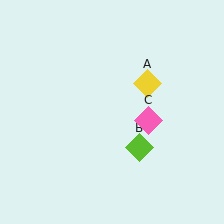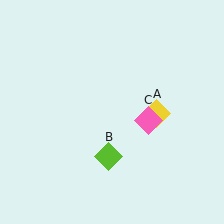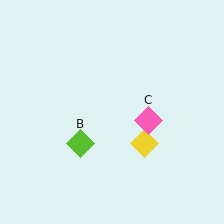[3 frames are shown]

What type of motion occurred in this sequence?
The yellow diamond (object A), lime diamond (object B) rotated clockwise around the center of the scene.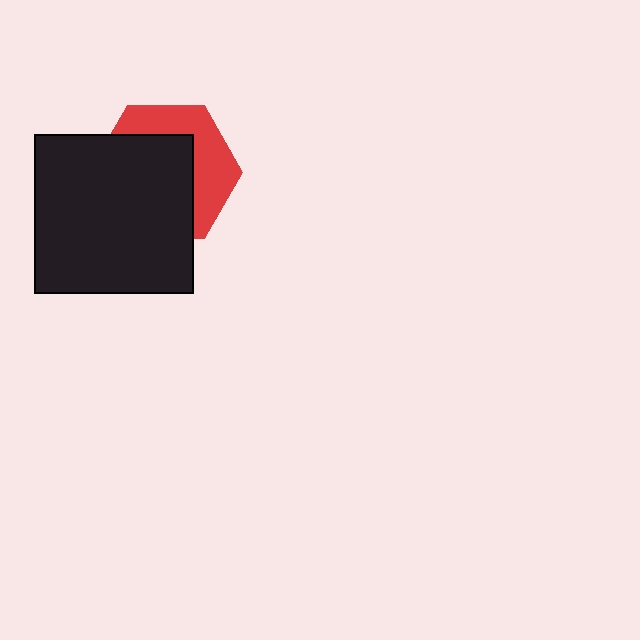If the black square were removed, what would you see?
You would see the complete red hexagon.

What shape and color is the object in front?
The object in front is a black square.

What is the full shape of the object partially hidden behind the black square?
The partially hidden object is a red hexagon.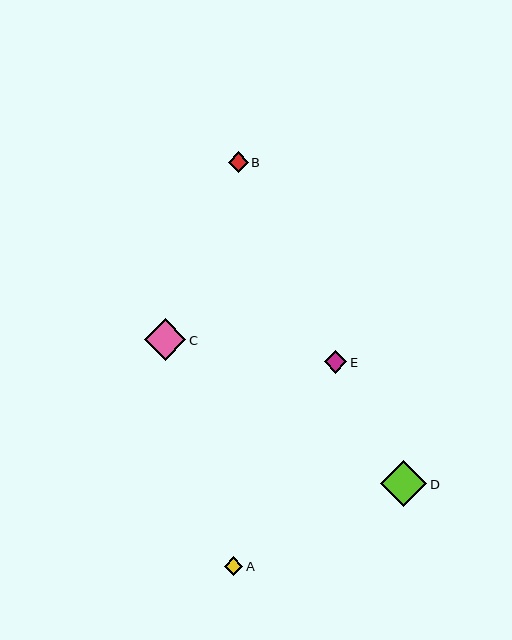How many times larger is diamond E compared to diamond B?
Diamond E is approximately 1.1 times the size of diamond B.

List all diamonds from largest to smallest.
From largest to smallest: D, C, E, B, A.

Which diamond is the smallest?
Diamond A is the smallest with a size of approximately 19 pixels.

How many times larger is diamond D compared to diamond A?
Diamond D is approximately 2.5 times the size of diamond A.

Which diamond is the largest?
Diamond D is the largest with a size of approximately 46 pixels.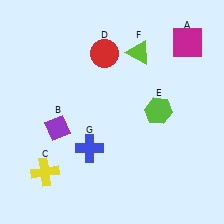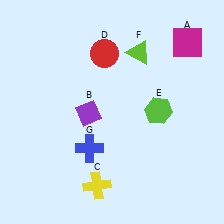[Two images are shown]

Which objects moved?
The objects that moved are: the purple diamond (B), the yellow cross (C).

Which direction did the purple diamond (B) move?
The purple diamond (B) moved right.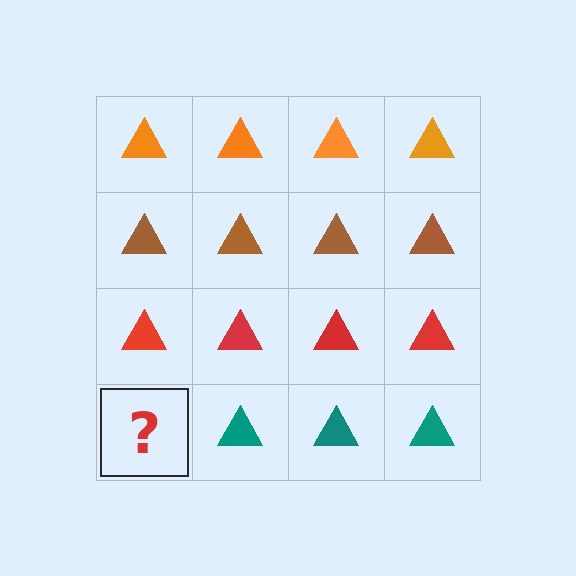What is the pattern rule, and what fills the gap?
The rule is that each row has a consistent color. The gap should be filled with a teal triangle.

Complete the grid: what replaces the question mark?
The question mark should be replaced with a teal triangle.